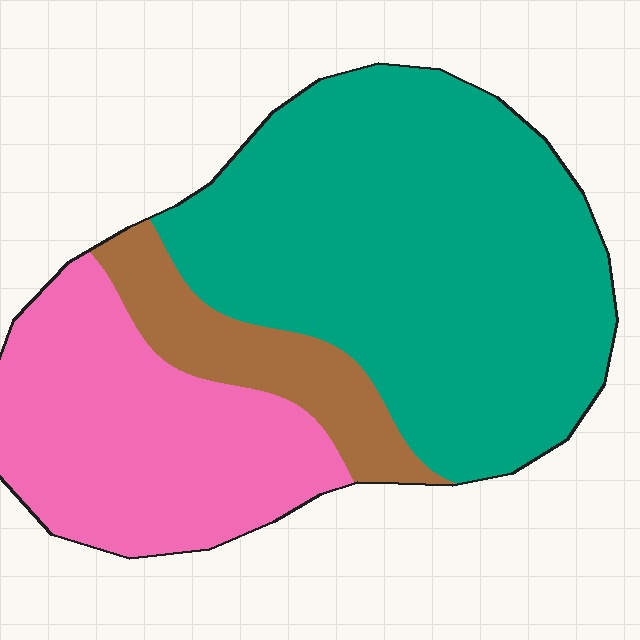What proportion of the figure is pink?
Pink takes up about one third (1/3) of the figure.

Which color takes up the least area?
Brown, at roughly 15%.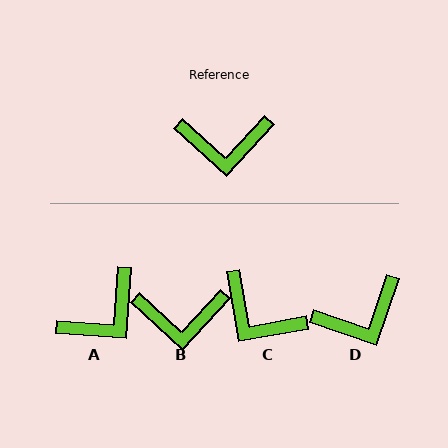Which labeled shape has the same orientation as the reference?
B.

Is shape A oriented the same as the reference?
No, it is off by about 38 degrees.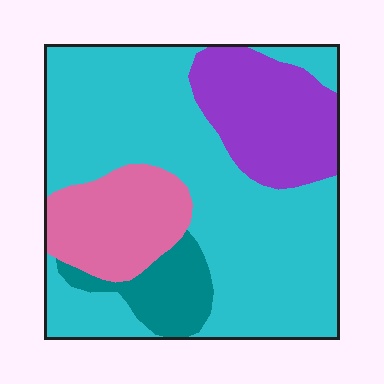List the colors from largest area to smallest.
From largest to smallest: cyan, purple, pink, teal.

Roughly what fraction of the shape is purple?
Purple covers about 20% of the shape.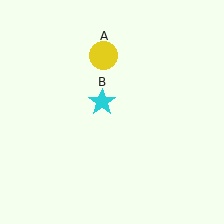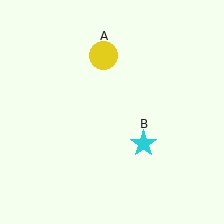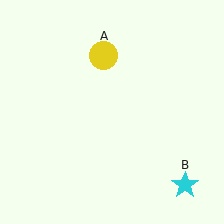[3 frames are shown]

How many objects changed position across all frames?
1 object changed position: cyan star (object B).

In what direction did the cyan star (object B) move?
The cyan star (object B) moved down and to the right.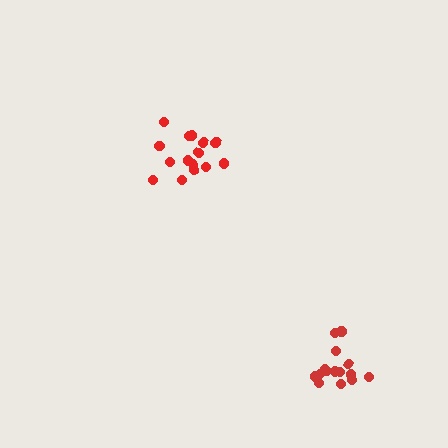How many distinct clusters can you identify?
There are 2 distinct clusters.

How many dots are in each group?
Group 1: 15 dots, Group 2: 15 dots (30 total).